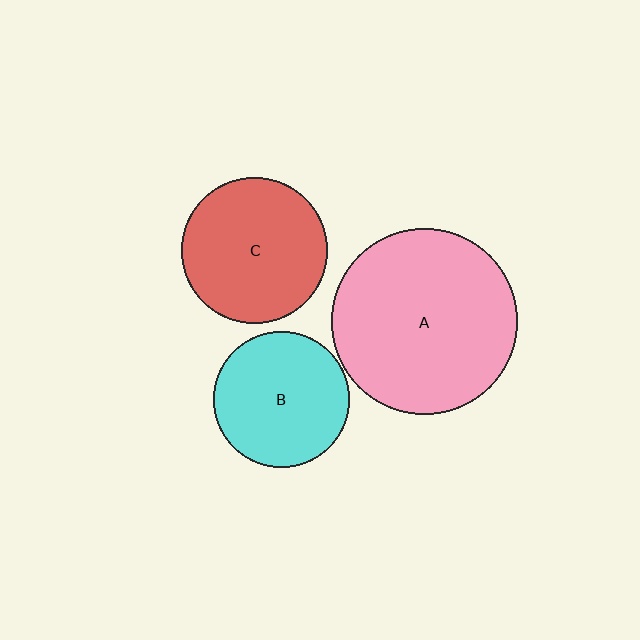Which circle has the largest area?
Circle A (pink).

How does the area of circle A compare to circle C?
Approximately 1.6 times.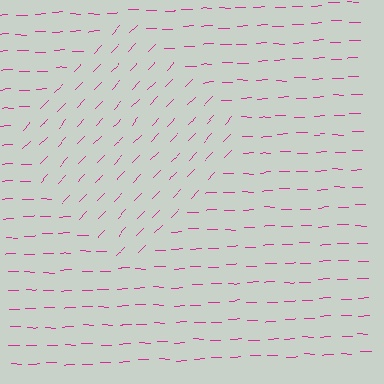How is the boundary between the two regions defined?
The boundary is defined purely by a change in line orientation (approximately 45 degrees difference). All lines are the same color and thickness.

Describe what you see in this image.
The image is filled with small magenta line segments. A diamond region in the image has lines oriented differently from the surrounding lines, creating a visible texture boundary.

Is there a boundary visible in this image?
Yes, there is a texture boundary formed by a change in line orientation.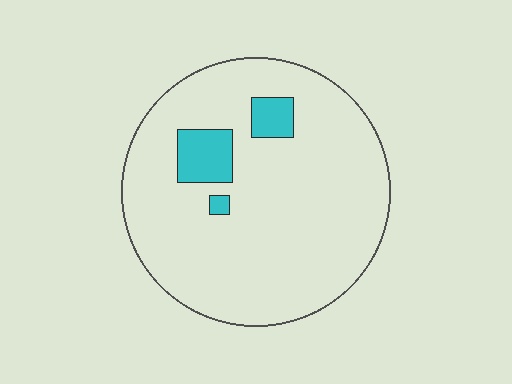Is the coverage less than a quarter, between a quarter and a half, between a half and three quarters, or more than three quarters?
Less than a quarter.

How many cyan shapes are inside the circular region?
3.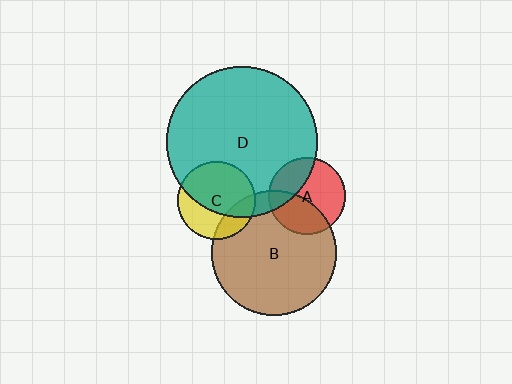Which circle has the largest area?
Circle D (teal).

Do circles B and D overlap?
Yes.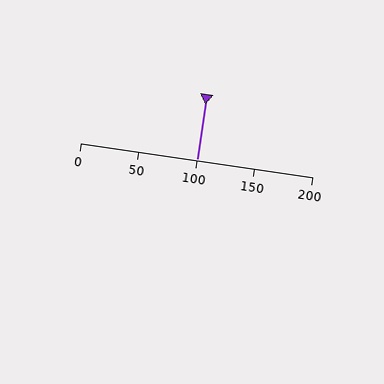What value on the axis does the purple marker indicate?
The marker indicates approximately 100.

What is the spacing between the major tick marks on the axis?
The major ticks are spaced 50 apart.